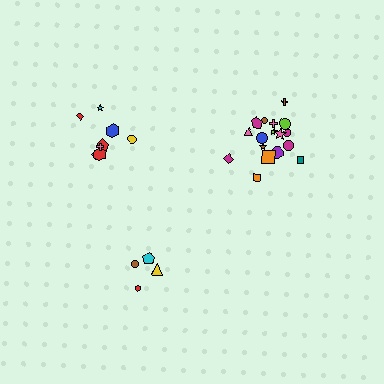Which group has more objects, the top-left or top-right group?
The top-right group.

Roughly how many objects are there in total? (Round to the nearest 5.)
Roughly 30 objects in total.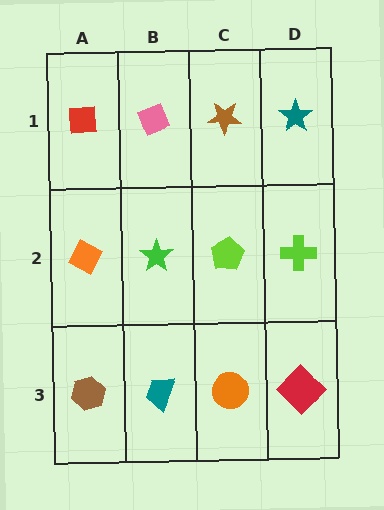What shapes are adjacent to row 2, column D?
A teal star (row 1, column D), a red diamond (row 3, column D), a lime pentagon (row 2, column C).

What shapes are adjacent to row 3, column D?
A lime cross (row 2, column D), an orange circle (row 3, column C).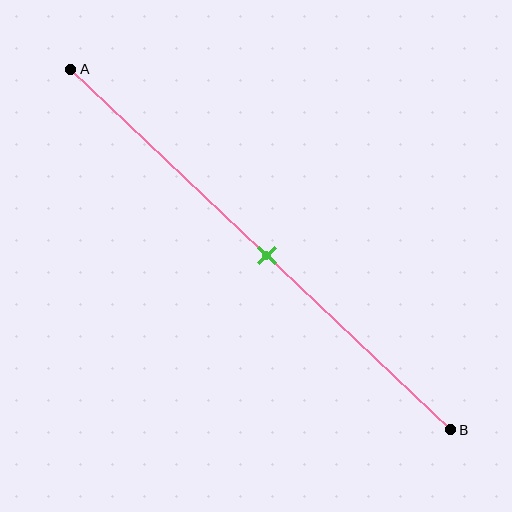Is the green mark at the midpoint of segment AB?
Yes, the mark is approximately at the midpoint.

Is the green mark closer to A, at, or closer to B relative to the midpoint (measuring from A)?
The green mark is approximately at the midpoint of segment AB.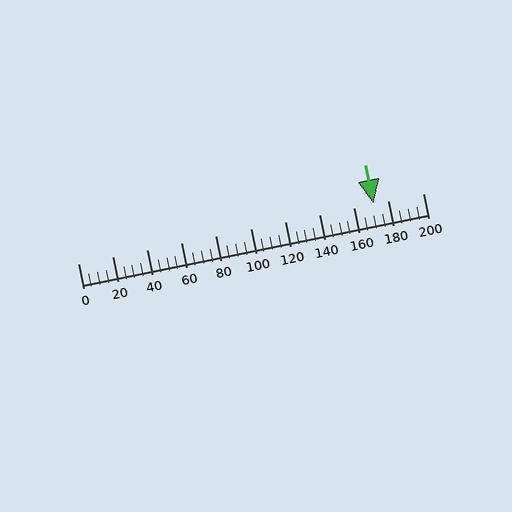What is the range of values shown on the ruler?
The ruler shows values from 0 to 200.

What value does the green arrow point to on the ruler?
The green arrow points to approximately 171.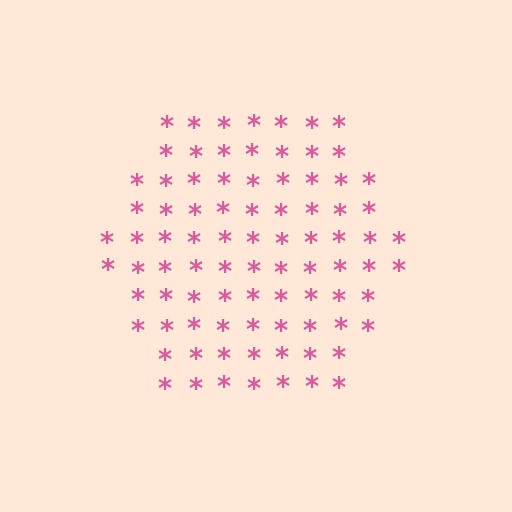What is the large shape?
The large shape is a hexagon.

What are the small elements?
The small elements are asterisks.